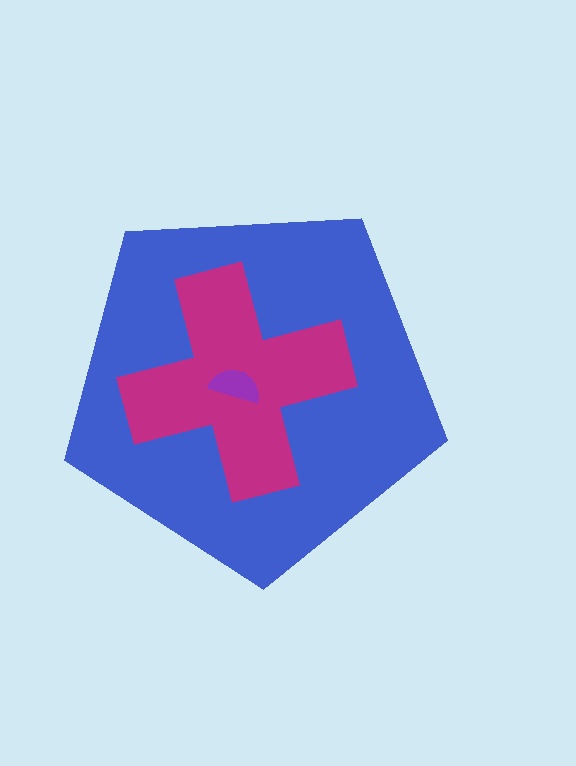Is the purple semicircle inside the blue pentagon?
Yes.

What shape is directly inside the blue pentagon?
The magenta cross.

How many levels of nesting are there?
3.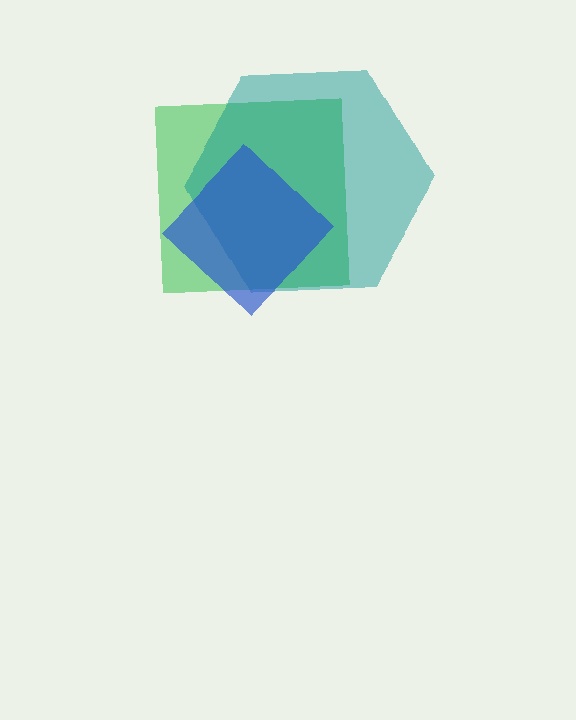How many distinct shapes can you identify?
There are 3 distinct shapes: a green square, a teal hexagon, a blue diamond.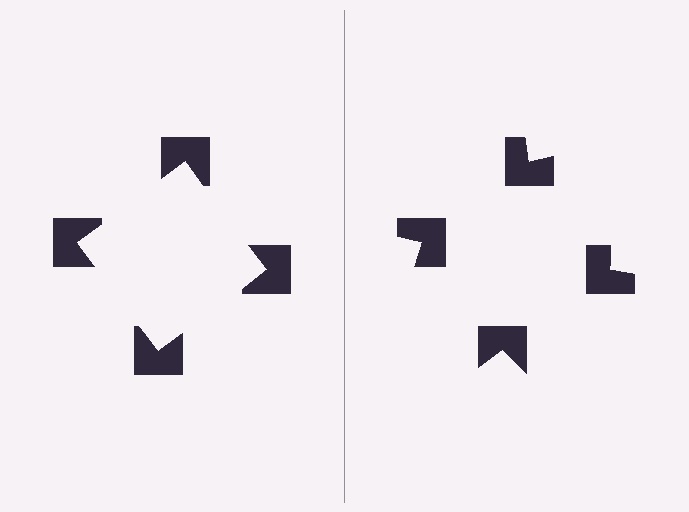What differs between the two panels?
The notched squares are positioned identically on both sides; only the wedge orientations differ. On the left they align to a square; on the right they are misaligned.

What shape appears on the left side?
An illusory square.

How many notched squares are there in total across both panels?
8 — 4 on each side.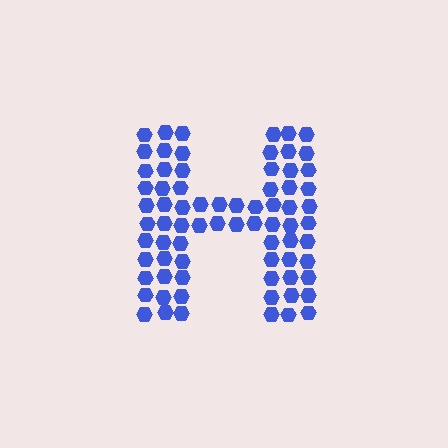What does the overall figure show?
The overall figure shows the letter H.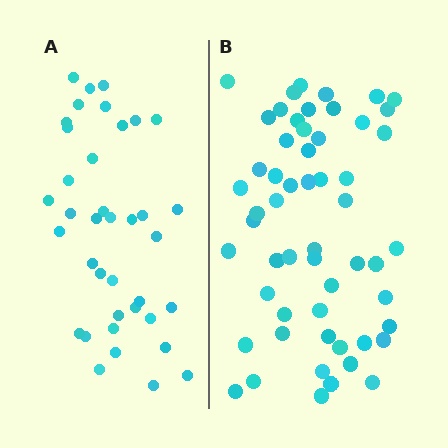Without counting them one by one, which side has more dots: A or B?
Region B (the right region) has more dots.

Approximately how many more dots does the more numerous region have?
Region B has approximately 20 more dots than region A.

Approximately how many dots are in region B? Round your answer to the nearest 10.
About 60 dots. (The exact count is 56, which rounds to 60.)